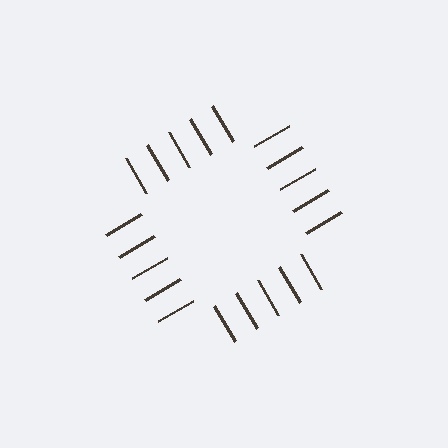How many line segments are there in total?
20 — 5 along each of the 4 edges.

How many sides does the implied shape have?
4 sides — the line-ends trace a square.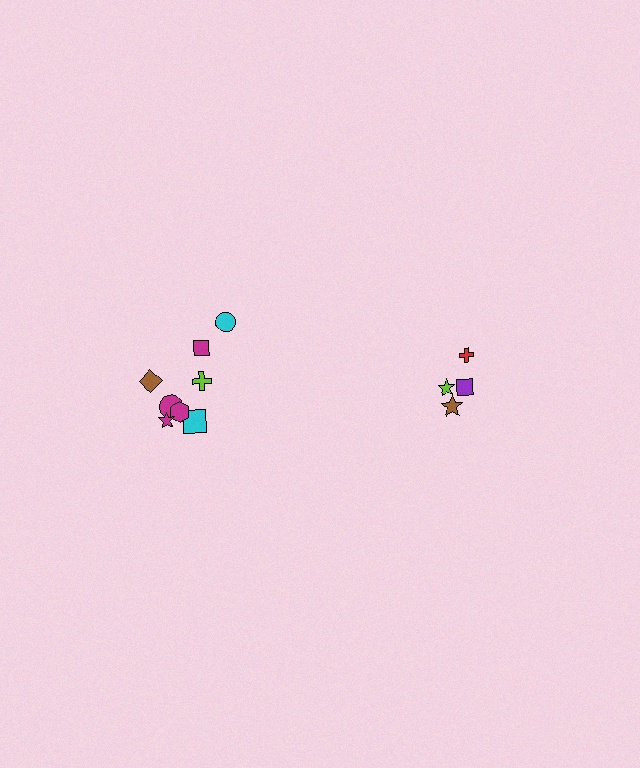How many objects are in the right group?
There are 4 objects.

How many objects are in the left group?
There are 8 objects.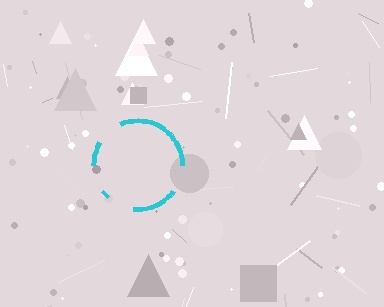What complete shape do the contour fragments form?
The contour fragments form a circle.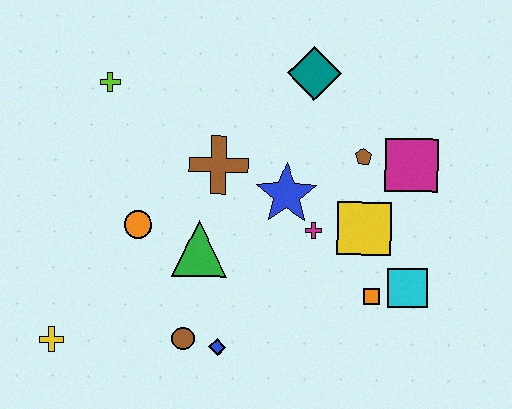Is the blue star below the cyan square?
No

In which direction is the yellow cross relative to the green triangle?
The yellow cross is to the left of the green triangle.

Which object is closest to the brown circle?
The blue diamond is closest to the brown circle.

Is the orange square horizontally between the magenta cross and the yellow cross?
No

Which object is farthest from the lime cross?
The cyan square is farthest from the lime cross.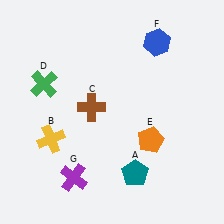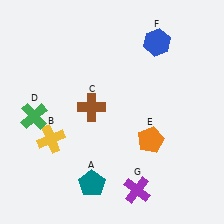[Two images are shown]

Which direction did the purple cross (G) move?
The purple cross (G) moved right.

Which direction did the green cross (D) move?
The green cross (D) moved down.